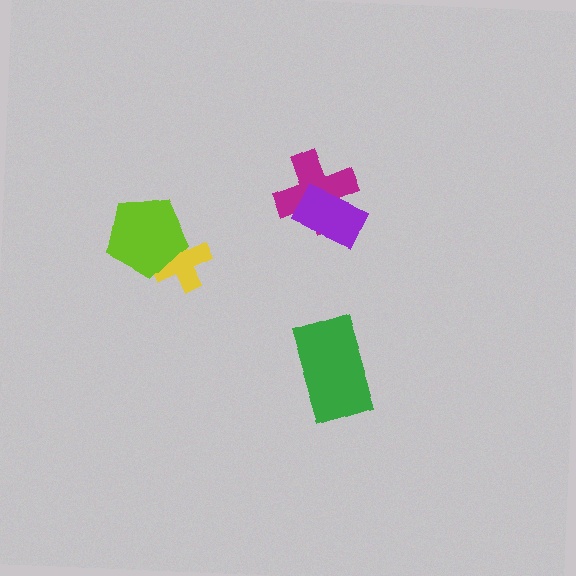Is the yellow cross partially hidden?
Yes, it is partially covered by another shape.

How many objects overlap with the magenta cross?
1 object overlaps with the magenta cross.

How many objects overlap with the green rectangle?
0 objects overlap with the green rectangle.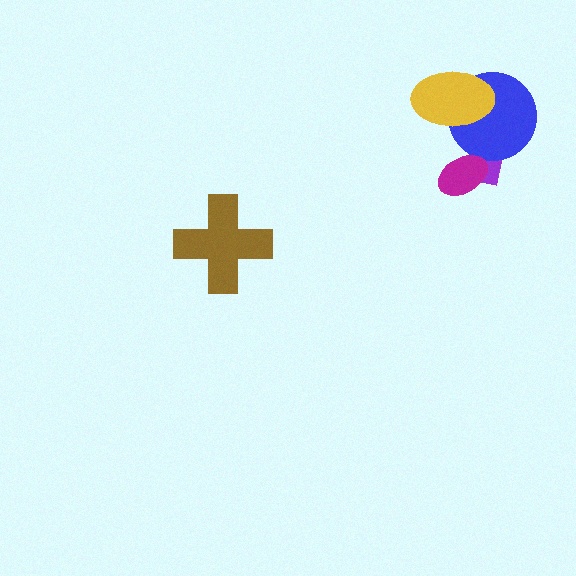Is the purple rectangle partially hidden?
Yes, it is partially covered by another shape.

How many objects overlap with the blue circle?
2 objects overlap with the blue circle.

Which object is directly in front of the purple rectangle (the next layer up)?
The blue circle is directly in front of the purple rectangle.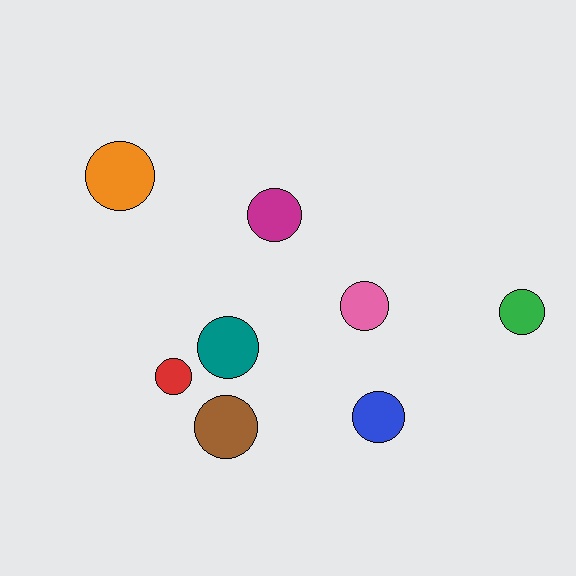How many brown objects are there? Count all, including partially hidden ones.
There is 1 brown object.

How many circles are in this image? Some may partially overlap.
There are 8 circles.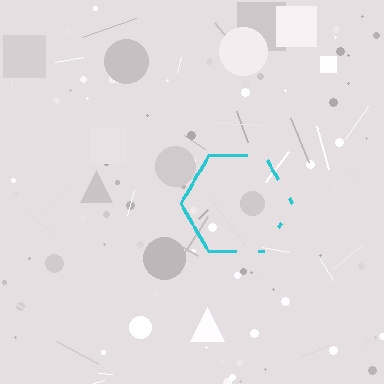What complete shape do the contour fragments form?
The contour fragments form a hexagon.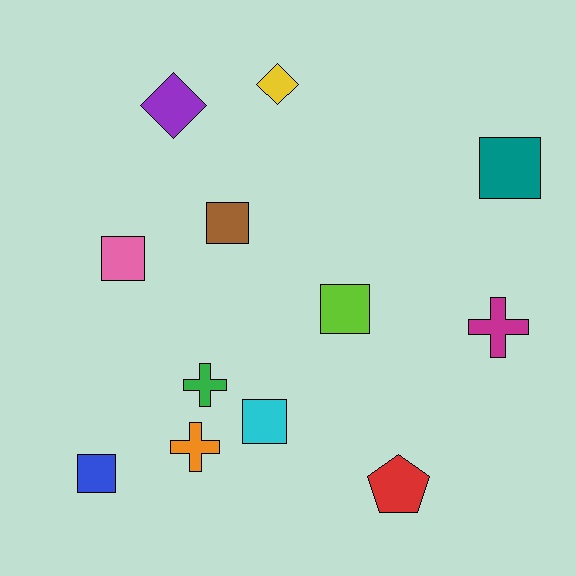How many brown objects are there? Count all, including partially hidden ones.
There is 1 brown object.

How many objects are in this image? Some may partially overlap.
There are 12 objects.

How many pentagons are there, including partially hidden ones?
There is 1 pentagon.